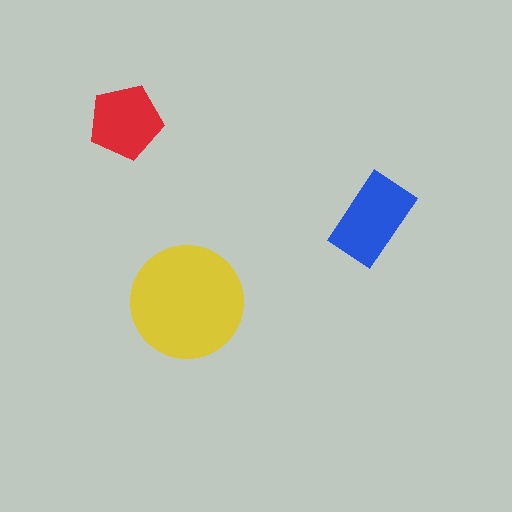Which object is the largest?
The yellow circle.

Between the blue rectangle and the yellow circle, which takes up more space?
The yellow circle.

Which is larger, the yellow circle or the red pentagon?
The yellow circle.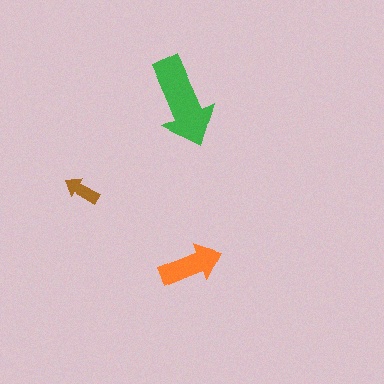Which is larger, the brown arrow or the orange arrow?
The orange one.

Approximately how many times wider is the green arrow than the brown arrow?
About 2.5 times wider.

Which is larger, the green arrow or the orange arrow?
The green one.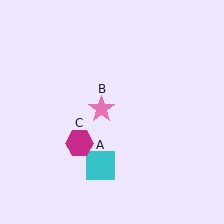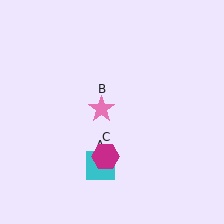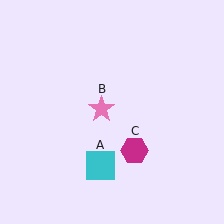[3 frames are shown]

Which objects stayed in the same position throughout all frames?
Cyan square (object A) and pink star (object B) remained stationary.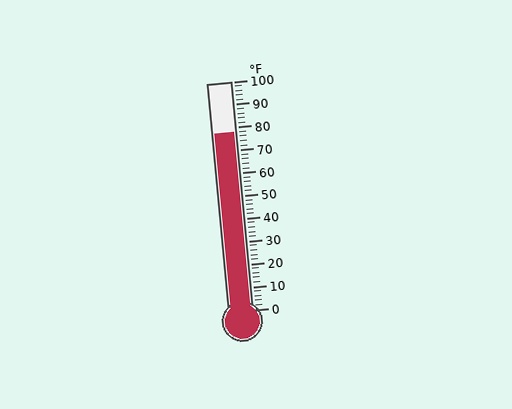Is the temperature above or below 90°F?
The temperature is below 90°F.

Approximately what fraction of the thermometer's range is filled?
The thermometer is filled to approximately 80% of its range.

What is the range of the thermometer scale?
The thermometer scale ranges from 0°F to 100°F.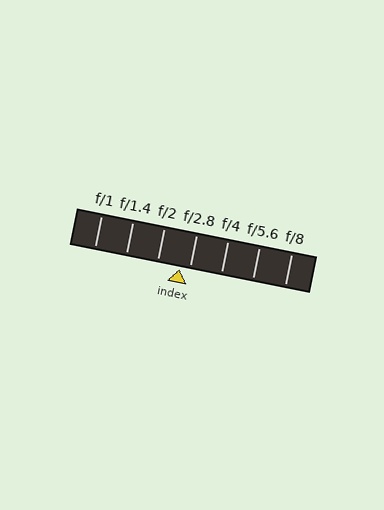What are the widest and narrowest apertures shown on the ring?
The widest aperture shown is f/1 and the narrowest is f/8.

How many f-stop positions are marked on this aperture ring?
There are 7 f-stop positions marked.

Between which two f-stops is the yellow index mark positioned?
The index mark is between f/2 and f/2.8.